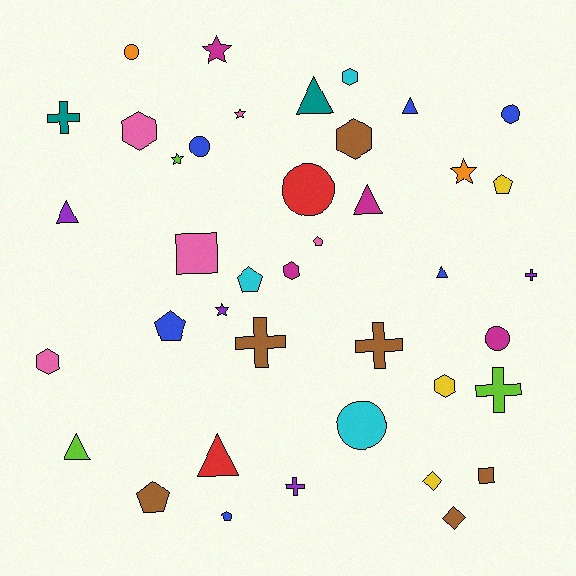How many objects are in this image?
There are 40 objects.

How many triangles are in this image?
There are 7 triangles.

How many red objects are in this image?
There are 2 red objects.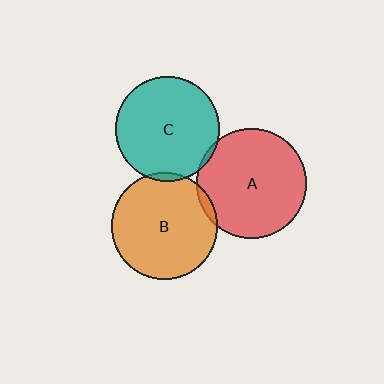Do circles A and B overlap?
Yes.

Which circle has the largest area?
Circle A (red).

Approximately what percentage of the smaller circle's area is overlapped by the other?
Approximately 5%.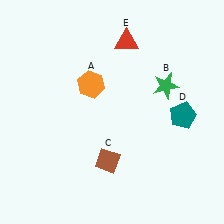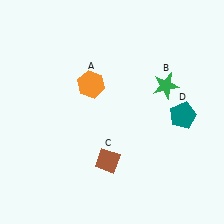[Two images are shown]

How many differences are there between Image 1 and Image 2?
There is 1 difference between the two images.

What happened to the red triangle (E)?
The red triangle (E) was removed in Image 2. It was in the top-right area of Image 1.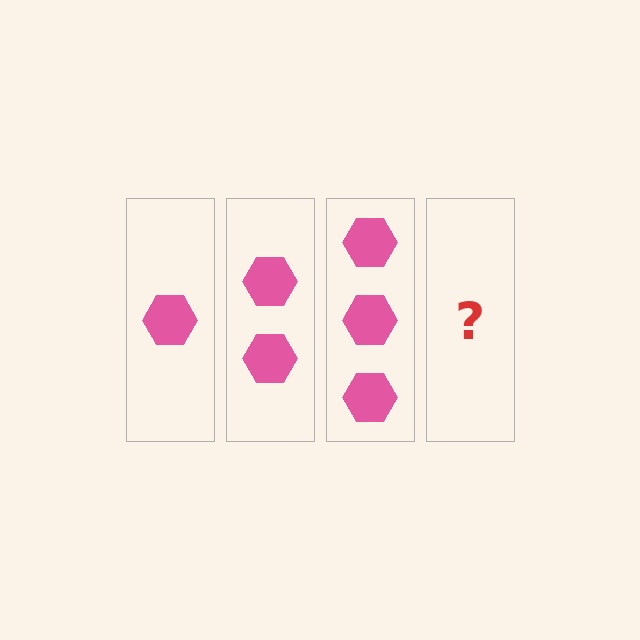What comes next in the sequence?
The next element should be 4 hexagons.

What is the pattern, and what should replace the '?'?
The pattern is that each step adds one more hexagon. The '?' should be 4 hexagons.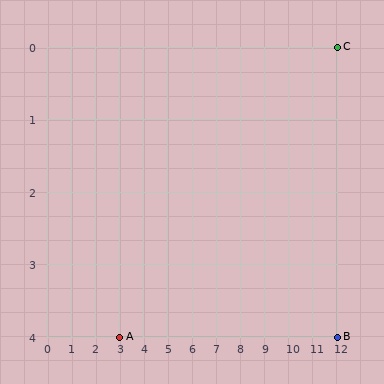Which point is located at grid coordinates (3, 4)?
Point A is at (3, 4).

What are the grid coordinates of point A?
Point A is at grid coordinates (3, 4).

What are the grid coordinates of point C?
Point C is at grid coordinates (12, 0).